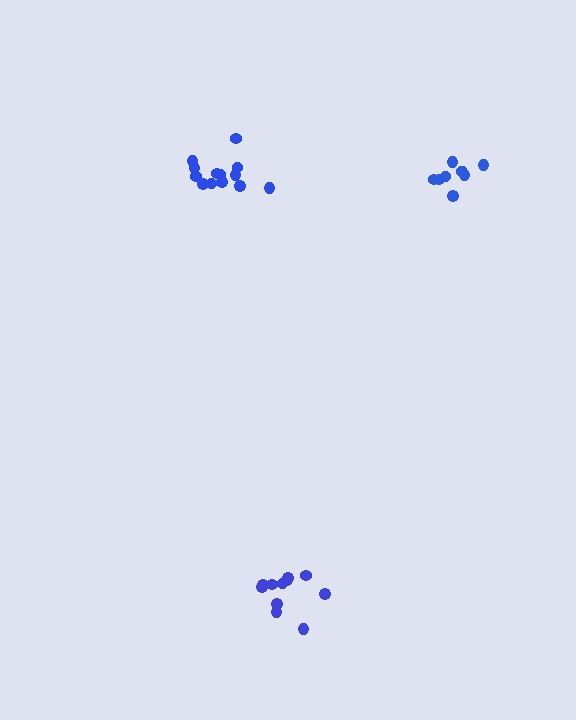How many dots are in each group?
Group 1: 9 dots, Group 2: 11 dots, Group 3: 13 dots (33 total).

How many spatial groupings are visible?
There are 3 spatial groupings.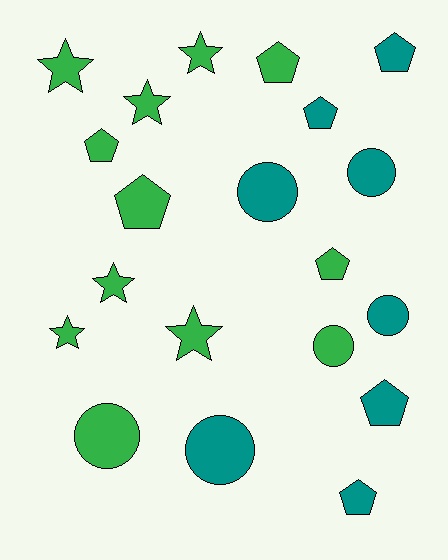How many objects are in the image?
There are 20 objects.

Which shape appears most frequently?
Pentagon, with 8 objects.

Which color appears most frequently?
Green, with 12 objects.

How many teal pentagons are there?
There are 4 teal pentagons.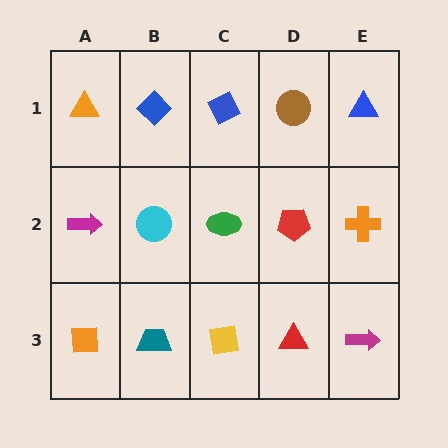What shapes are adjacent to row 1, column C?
A green ellipse (row 2, column C), a blue diamond (row 1, column B), a brown circle (row 1, column D).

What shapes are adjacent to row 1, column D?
A red pentagon (row 2, column D), a blue diamond (row 1, column C), a blue triangle (row 1, column E).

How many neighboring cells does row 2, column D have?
4.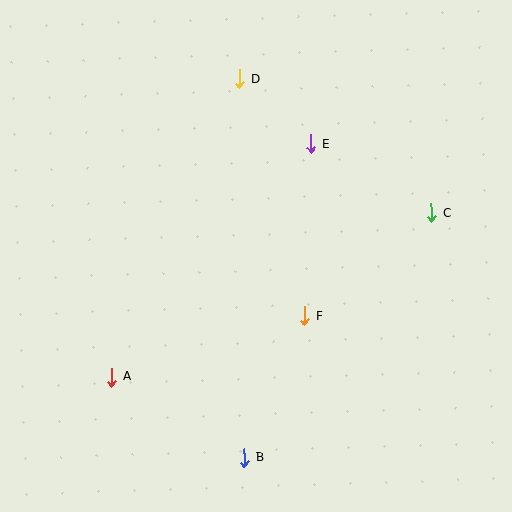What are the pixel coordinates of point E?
Point E is at (311, 144).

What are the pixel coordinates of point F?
Point F is at (305, 316).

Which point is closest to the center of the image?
Point F at (305, 316) is closest to the center.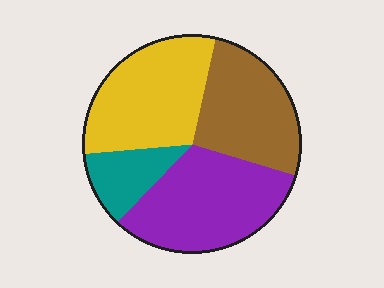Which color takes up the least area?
Teal, at roughly 10%.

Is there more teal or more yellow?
Yellow.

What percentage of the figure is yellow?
Yellow takes up between a quarter and a half of the figure.